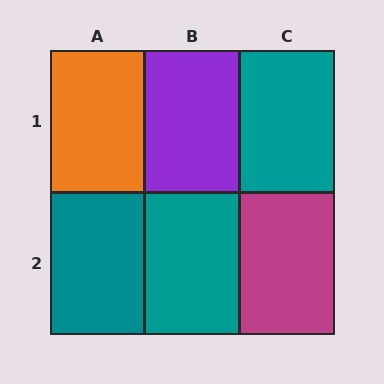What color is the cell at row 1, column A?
Orange.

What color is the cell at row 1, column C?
Teal.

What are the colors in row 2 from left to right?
Teal, teal, magenta.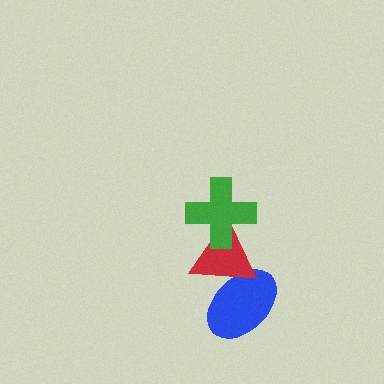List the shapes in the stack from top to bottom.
From top to bottom: the green cross, the red triangle, the blue ellipse.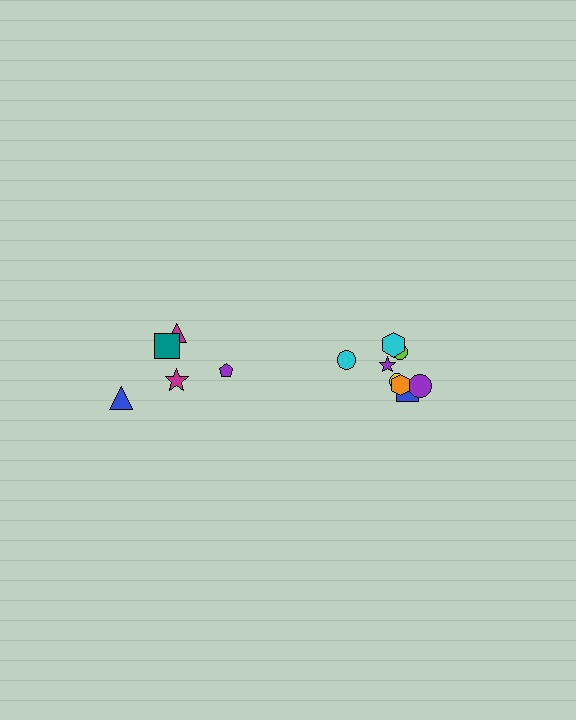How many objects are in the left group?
There are 5 objects.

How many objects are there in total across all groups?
There are 13 objects.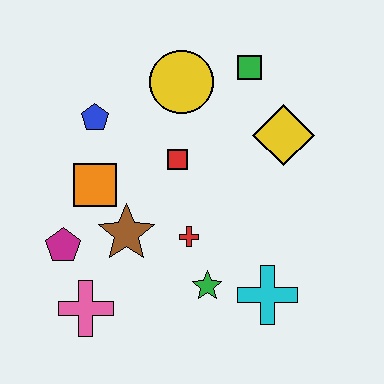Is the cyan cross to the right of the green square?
Yes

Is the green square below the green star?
No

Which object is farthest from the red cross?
The green square is farthest from the red cross.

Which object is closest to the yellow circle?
The green square is closest to the yellow circle.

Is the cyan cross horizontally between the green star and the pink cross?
No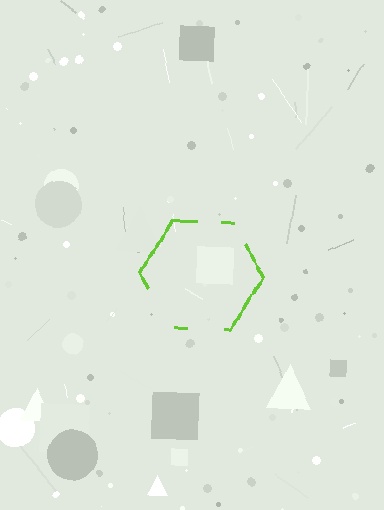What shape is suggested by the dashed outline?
The dashed outline suggests a hexagon.